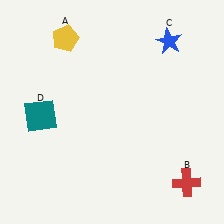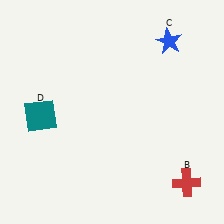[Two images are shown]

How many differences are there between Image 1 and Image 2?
There is 1 difference between the two images.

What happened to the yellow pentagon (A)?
The yellow pentagon (A) was removed in Image 2. It was in the top-left area of Image 1.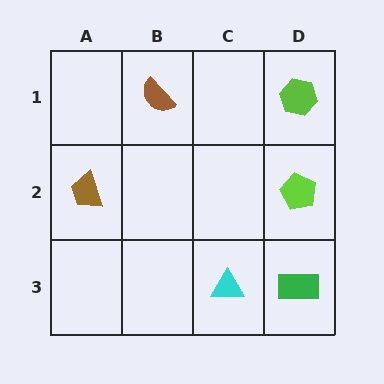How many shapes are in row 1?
2 shapes.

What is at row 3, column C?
A cyan triangle.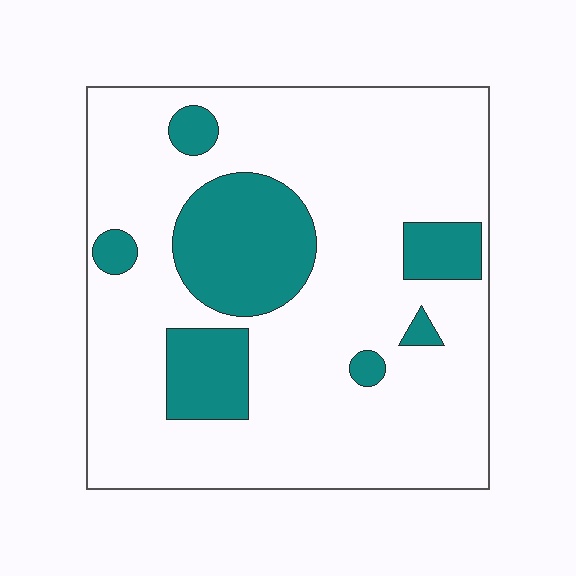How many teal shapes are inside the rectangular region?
7.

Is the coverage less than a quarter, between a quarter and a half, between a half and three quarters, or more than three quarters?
Less than a quarter.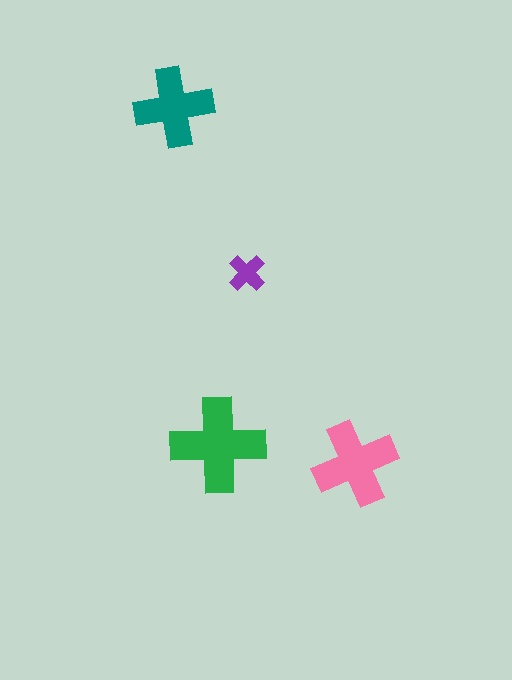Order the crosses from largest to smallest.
the green one, the pink one, the teal one, the purple one.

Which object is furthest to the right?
The pink cross is rightmost.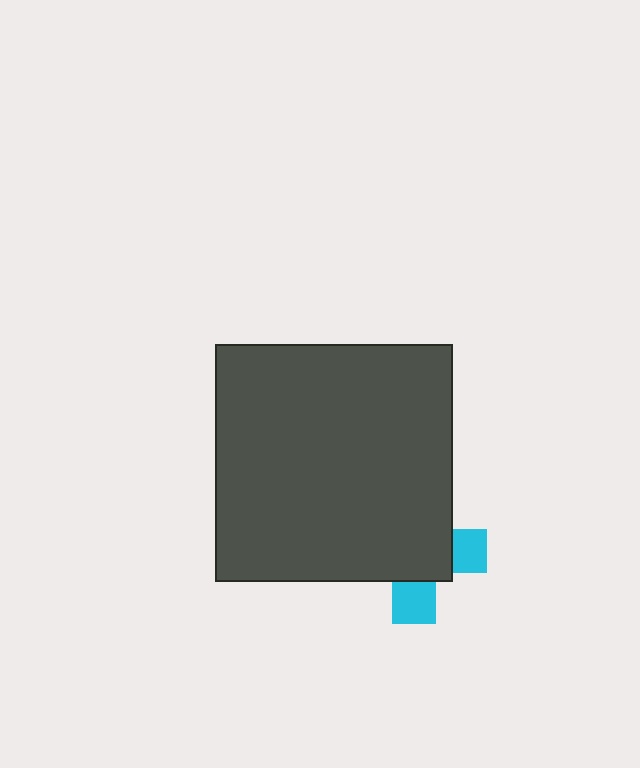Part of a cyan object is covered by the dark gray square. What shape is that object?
It is a cross.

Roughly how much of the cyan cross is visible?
A small part of it is visible (roughly 31%).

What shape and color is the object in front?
The object in front is a dark gray square.